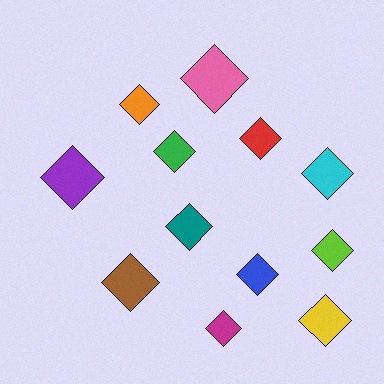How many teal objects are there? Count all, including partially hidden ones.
There is 1 teal object.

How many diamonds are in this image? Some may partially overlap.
There are 12 diamonds.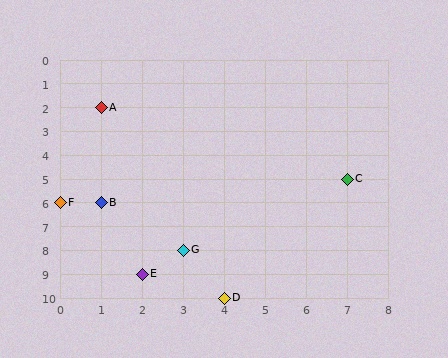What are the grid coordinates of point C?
Point C is at grid coordinates (7, 5).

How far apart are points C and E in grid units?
Points C and E are 5 columns and 4 rows apart (about 6.4 grid units diagonally).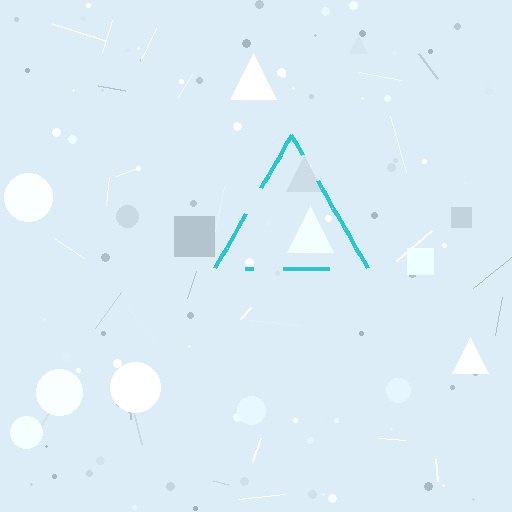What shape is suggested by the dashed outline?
The dashed outline suggests a triangle.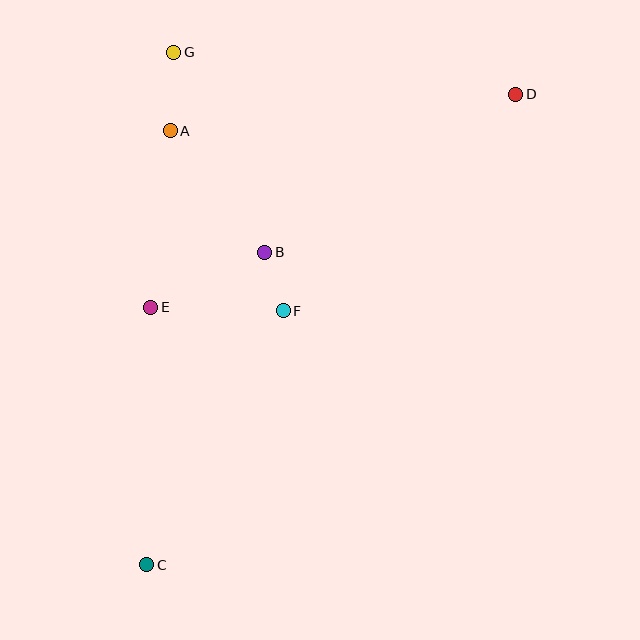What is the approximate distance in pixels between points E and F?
The distance between E and F is approximately 132 pixels.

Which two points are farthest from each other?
Points C and D are farthest from each other.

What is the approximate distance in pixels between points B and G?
The distance between B and G is approximately 220 pixels.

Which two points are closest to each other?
Points B and F are closest to each other.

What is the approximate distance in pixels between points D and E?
The distance between D and E is approximately 423 pixels.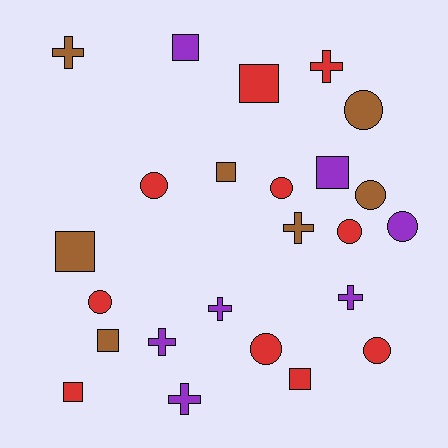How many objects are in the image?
There are 24 objects.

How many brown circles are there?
There are 2 brown circles.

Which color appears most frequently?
Red, with 10 objects.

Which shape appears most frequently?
Circle, with 9 objects.